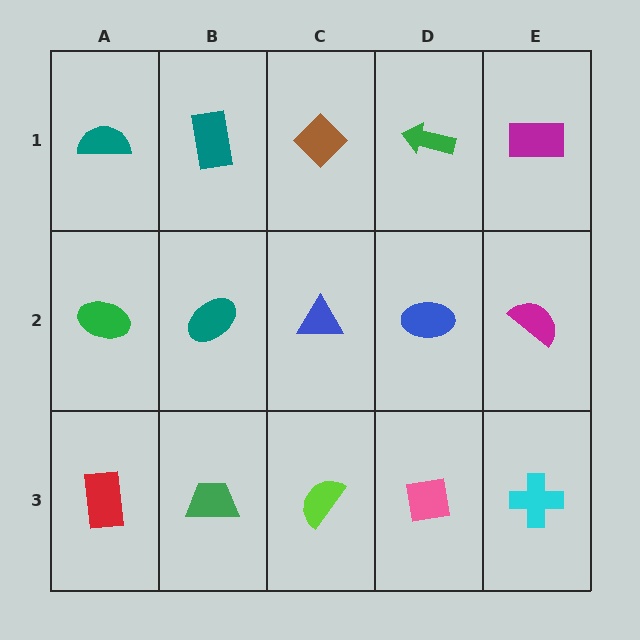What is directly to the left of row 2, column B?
A green ellipse.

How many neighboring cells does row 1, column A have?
2.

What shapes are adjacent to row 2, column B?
A teal rectangle (row 1, column B), a green trapezoid (row 3, column B), a green ellipse (row 2, column A), a blue triangle (row 2, column C).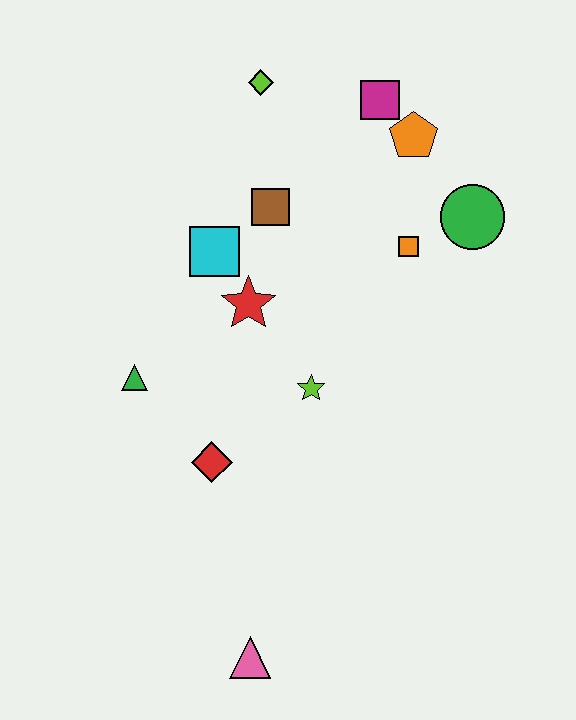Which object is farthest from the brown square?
The pink triangle is farthest from the brown square.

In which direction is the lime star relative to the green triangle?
The lime star is to the right of the green triangle.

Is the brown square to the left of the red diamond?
No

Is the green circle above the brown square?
No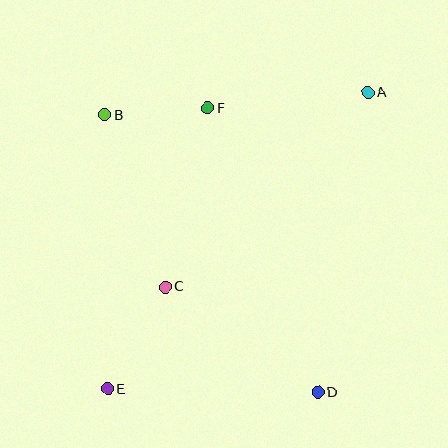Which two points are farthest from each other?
Points A and E are farthest from each other.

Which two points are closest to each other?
Points B and F are closest to each other.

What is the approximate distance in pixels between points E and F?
The distance between E and F is approximately 298 pixels.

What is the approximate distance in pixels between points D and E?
The distance between D and E is approximately 210 pixels.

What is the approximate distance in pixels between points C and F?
The distance between C and F is approximately 184 pixels.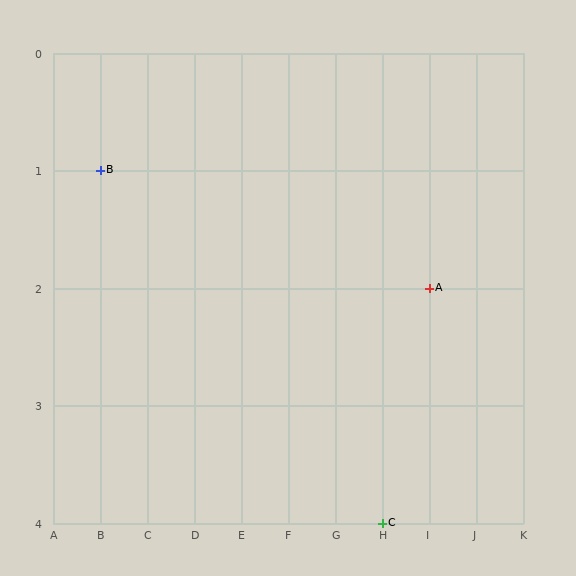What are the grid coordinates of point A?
Point A is at grid coordinates (I, 2).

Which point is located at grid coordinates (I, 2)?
Point A is at (I, 2).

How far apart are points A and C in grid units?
Points A and C are 1 column and 2 rows apart (about 2.2 grid units diagonally).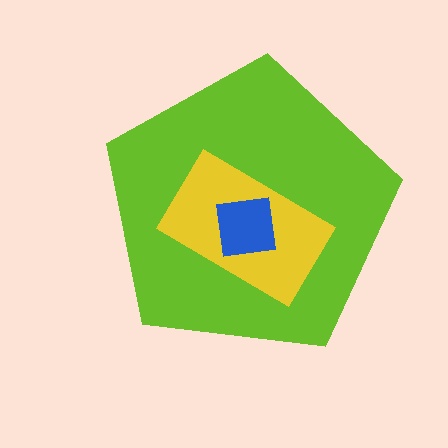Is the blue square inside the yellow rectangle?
Yes.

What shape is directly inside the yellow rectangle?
The blue square.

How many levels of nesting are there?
3.